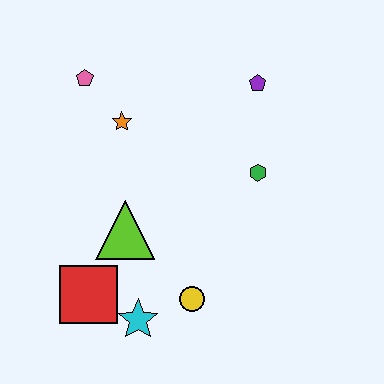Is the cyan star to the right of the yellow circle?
No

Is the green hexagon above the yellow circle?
Yes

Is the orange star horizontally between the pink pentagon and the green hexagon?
Yes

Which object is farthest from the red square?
The purple pentagon is farthest from the red square.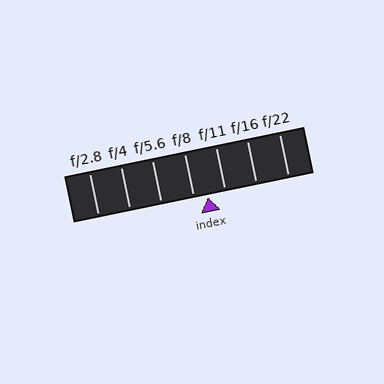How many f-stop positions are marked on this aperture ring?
There are 7 f-stop positions marked.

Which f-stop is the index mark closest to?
The index mark is closest to f/8.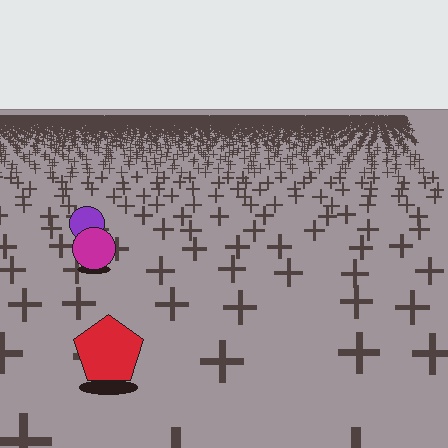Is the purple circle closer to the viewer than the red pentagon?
No. The red pentagon is closer — you can tell from the texture gradient: the ground texture is coarser near it.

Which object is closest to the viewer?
The red pentagon is closest. The texture marks near it are larger and more spread out.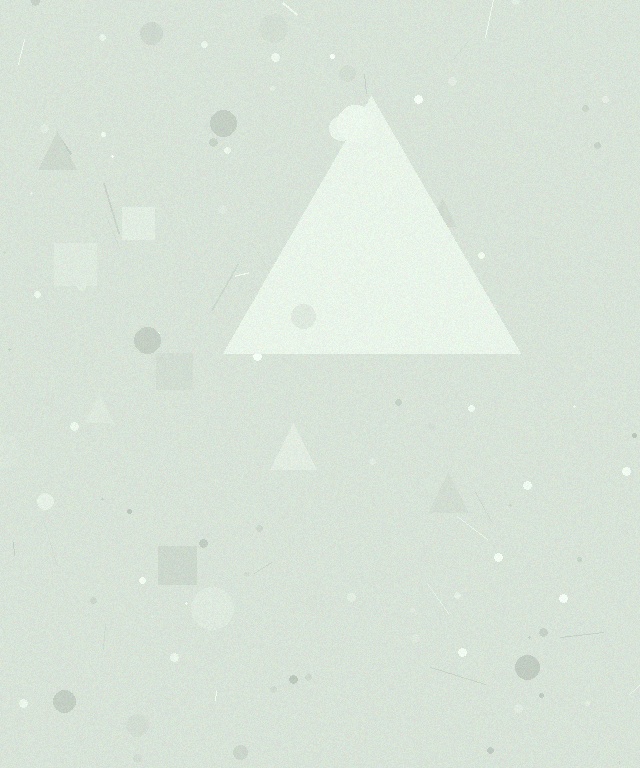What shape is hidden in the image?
A triangle is hidden in the image.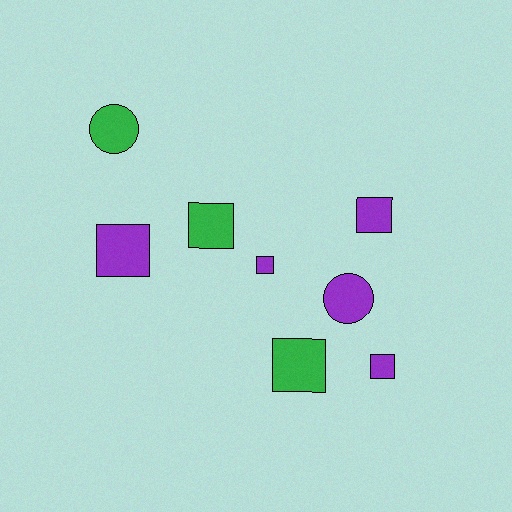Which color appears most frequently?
Purple, with 5 objects.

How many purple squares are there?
There are 4 purple squares.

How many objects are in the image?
There are 8 objects.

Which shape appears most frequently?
Square, with 6 objects.